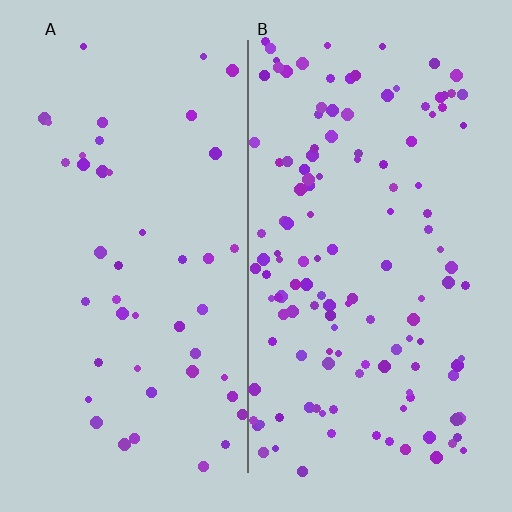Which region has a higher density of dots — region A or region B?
B (the right).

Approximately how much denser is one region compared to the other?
Approximately 2.8× — region B over region A.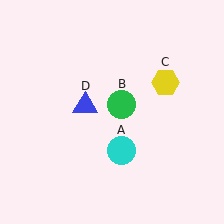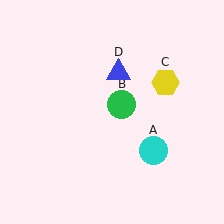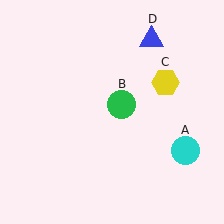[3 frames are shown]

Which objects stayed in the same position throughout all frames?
Green circle (object B) and yellow hexagon (object C) remained stationary.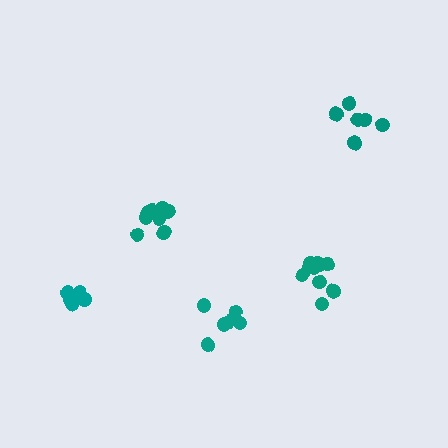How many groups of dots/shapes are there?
There are 5 groups.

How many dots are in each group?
Group 1: 5 dots, Group 2: 10 dots, Group 3: 10 dots, Group 4: 6 dots, Group 5: 7 dots (38 total).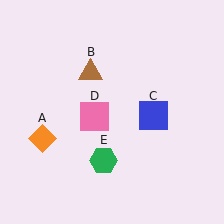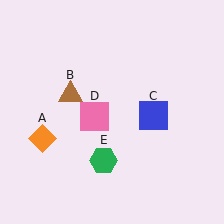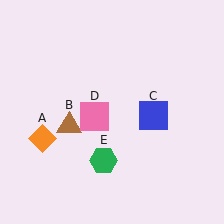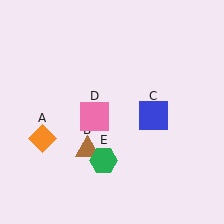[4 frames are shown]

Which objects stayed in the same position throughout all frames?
Orange diamond (object A) and blue square (object C) and pink square (object D) and green hexagon (object E) remained stationary.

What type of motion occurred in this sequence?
The brown triangle (object B) rotated counterclockwise around the center of the scene.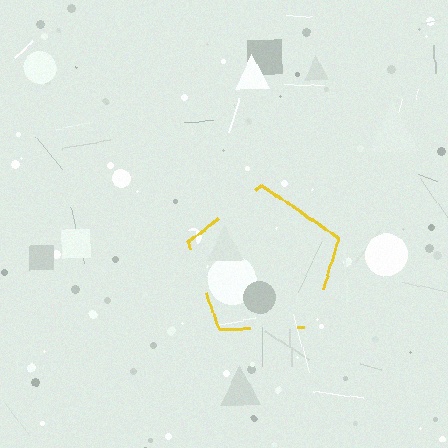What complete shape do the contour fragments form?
The contour fragments form a pentagon.